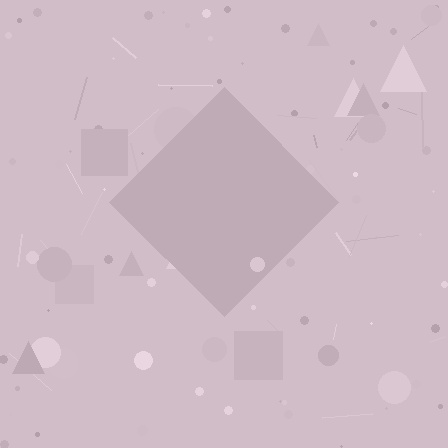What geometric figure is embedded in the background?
A diamond is embedded in the background.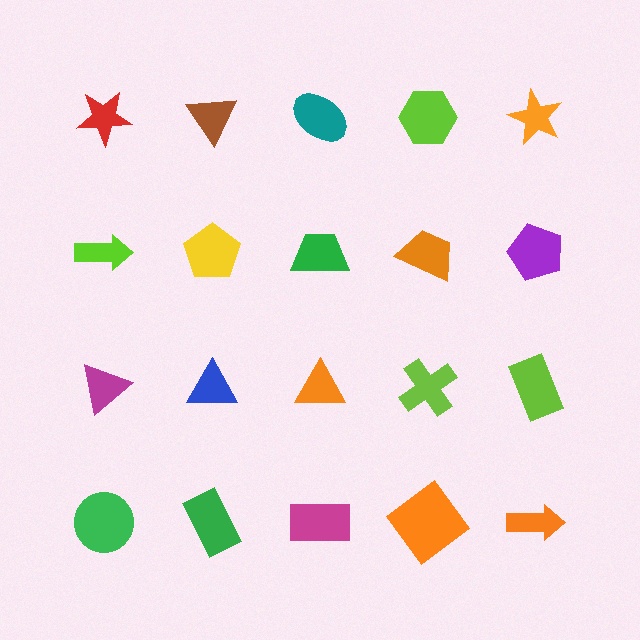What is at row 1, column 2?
A brown triangle.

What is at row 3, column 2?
A blue triangle.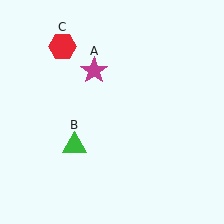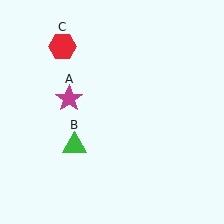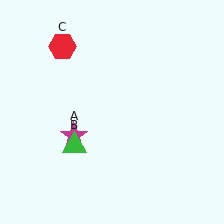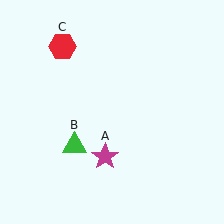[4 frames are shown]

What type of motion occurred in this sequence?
The magenta star (object A) rotated counterclockwise around the center of the scene.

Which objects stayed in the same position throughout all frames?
Green triangle (object B) and red hexagon (object C) remained stationary.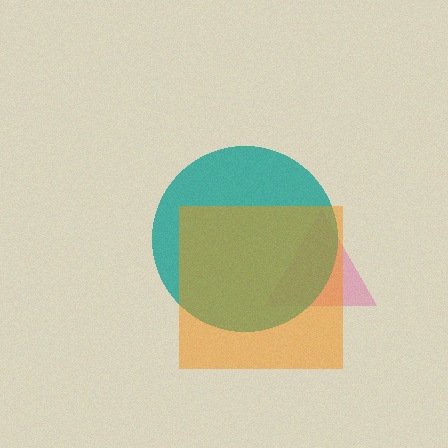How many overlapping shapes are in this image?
There are 3 overlapping shapes in the image.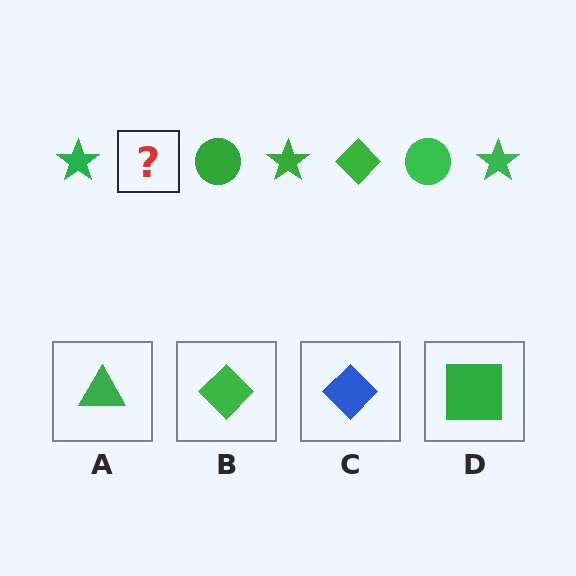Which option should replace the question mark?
Option B.